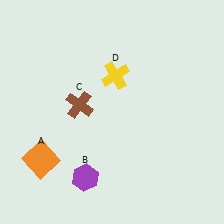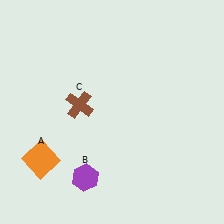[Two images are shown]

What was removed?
The yellow cross (D) was removed in Image 2.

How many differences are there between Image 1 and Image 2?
There is 1 difference between the two images.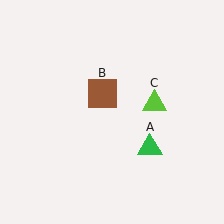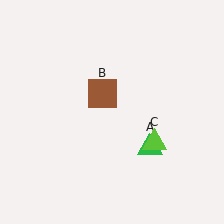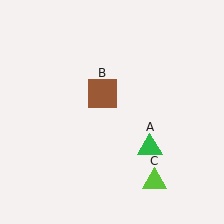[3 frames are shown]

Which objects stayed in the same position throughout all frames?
Green triangle (object A) and brown square (object B) remained stationary.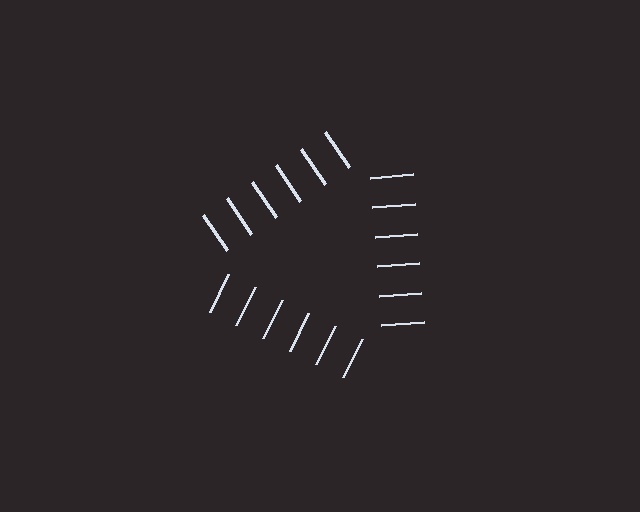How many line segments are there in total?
18 — 6 along each of the 3 edges.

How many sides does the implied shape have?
3 sides — the line-ends trace a triangle.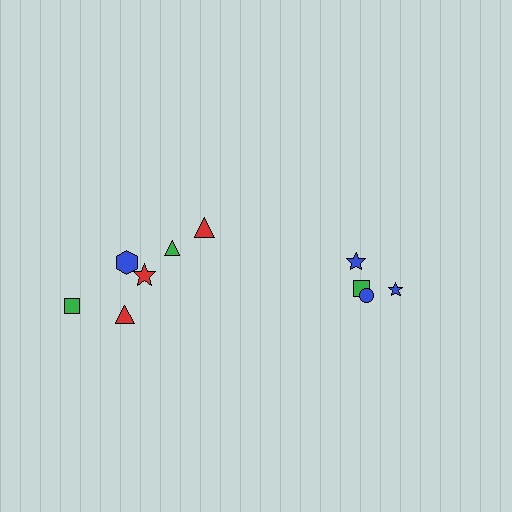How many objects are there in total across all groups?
There are 10 objects.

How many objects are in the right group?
There are 4 objects.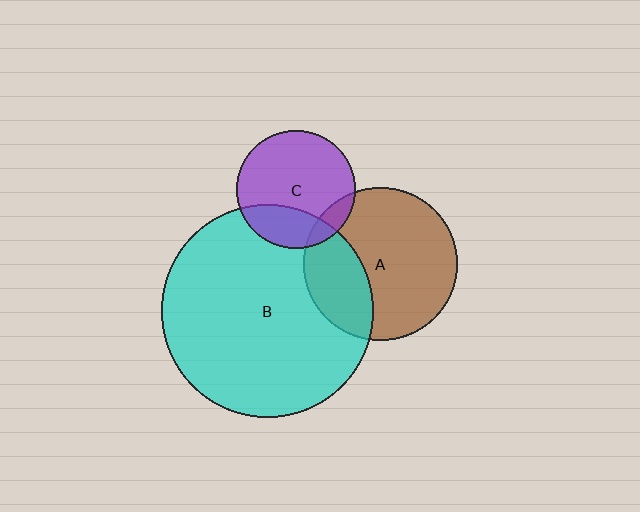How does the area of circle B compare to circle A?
Approximately 1.9 times.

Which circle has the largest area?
Circle B (cyan).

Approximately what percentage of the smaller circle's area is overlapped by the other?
Approximately 30%.